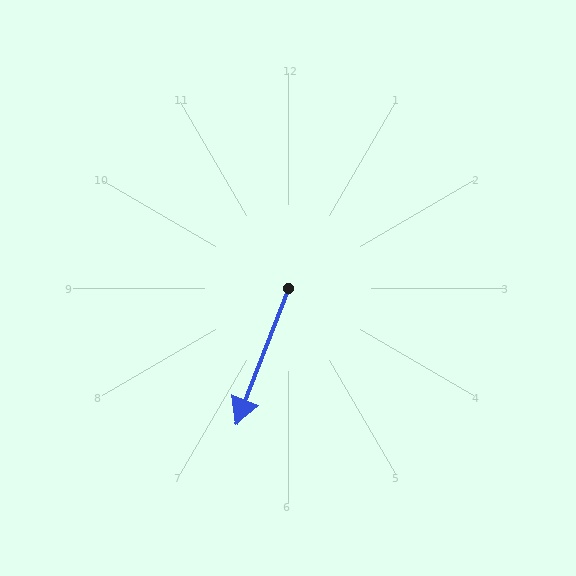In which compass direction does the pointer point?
South.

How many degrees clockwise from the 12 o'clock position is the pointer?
Approximately 201 degrees.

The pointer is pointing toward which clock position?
Roughly 7 o'clock.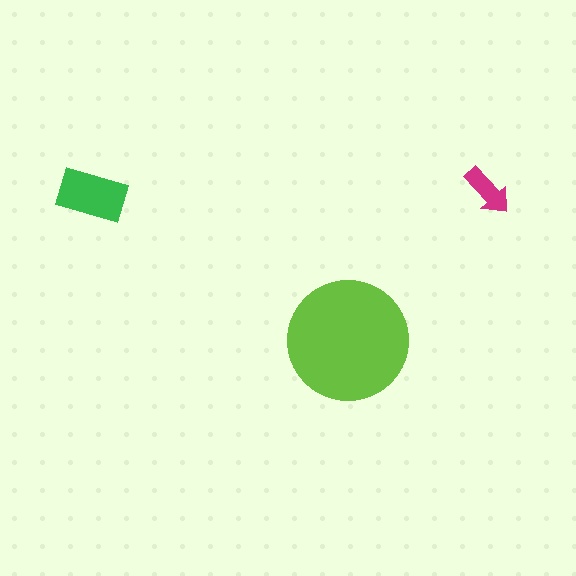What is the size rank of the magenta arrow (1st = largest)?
3rd.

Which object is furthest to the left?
The green rectangle is leftmost.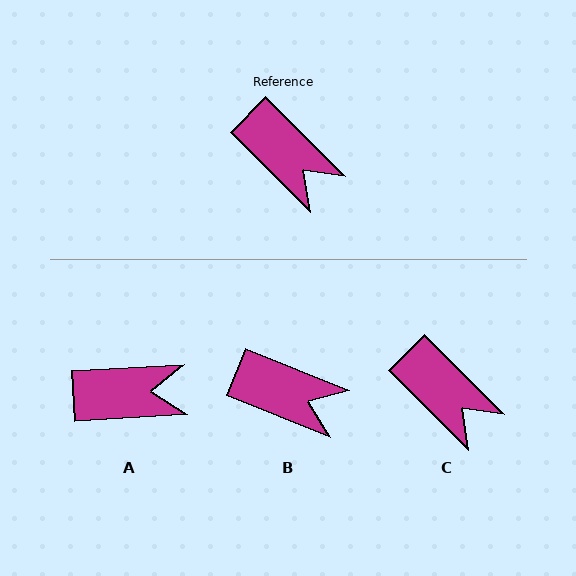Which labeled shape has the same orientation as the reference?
C.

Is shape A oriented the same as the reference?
No, it is off by about 48 degrees.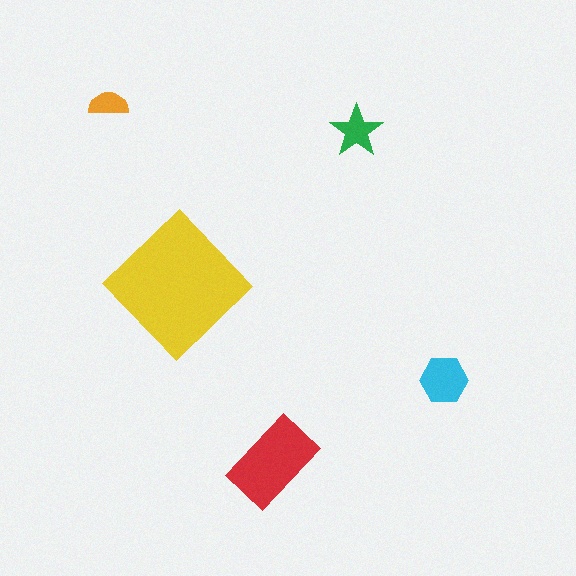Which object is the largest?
The yellow diamond.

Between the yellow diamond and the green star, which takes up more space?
The yellow diamond.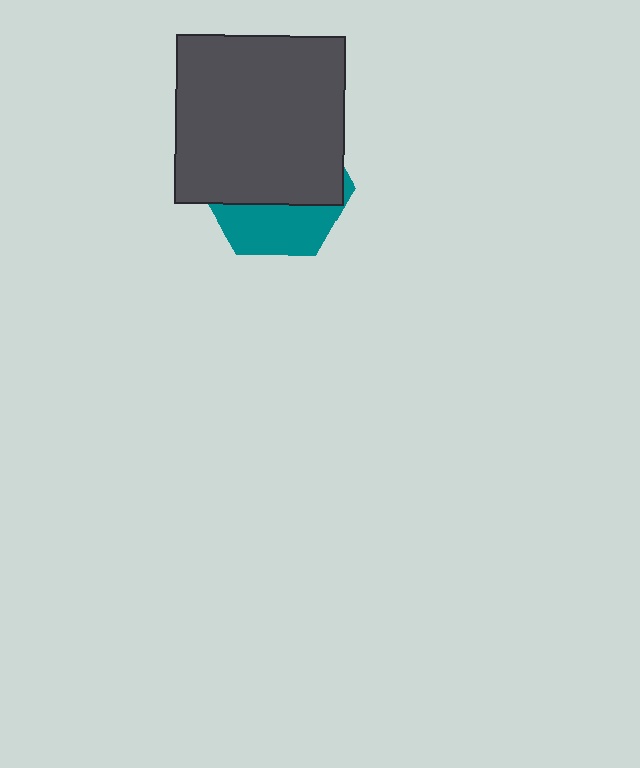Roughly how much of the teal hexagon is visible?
A small part of it is visible (roughly 35%).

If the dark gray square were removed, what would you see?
You would see the complete teal hexagon.